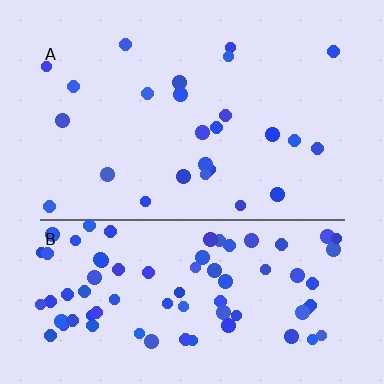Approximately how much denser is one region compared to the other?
Approximately 3.2× — region B over region A.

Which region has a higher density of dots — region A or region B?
B (the bottom).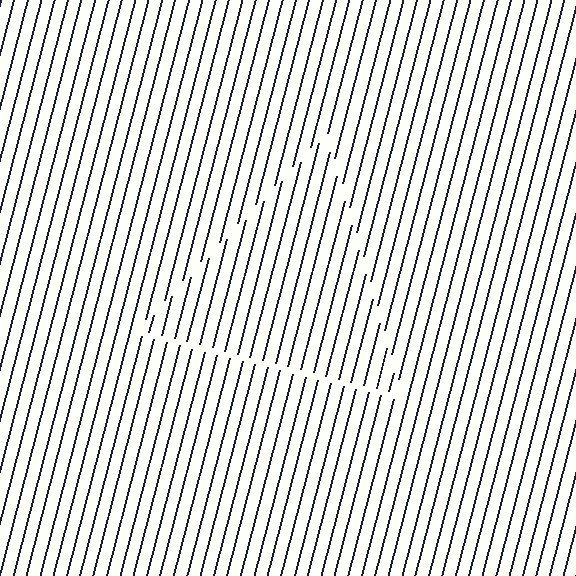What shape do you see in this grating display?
An illusory triangle. The interior of the shape contains the same grating, shifted by half a period — the contour is defined by the phase discontinuity where line-ends from the inner and outer gratings abut.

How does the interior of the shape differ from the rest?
The interior of the shape contains the same grating, shifted by half a period — the contour is defined by the phase discontinuity where line-ends from the inner and outer gratings abut.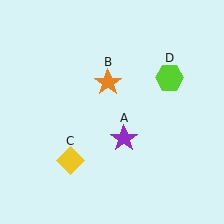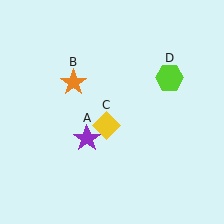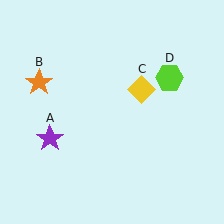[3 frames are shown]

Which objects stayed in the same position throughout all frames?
Lime hexagon (object D) remained stationary.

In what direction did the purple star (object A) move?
The purple star (object A) moved left.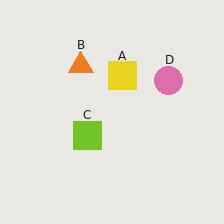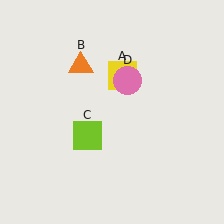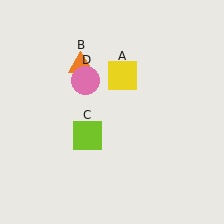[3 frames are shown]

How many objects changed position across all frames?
1 object changed position: pink circle (object D).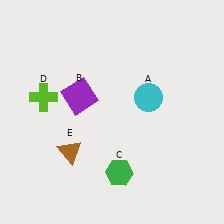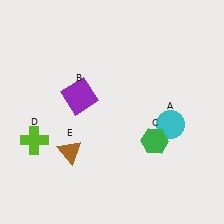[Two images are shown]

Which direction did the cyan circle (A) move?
The cyan circle (A) moved down.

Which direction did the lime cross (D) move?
The lime cross (D) moved down.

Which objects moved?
The objects that moved are: the cyan circle (A), the green hexagon (C), the lime cross (D).